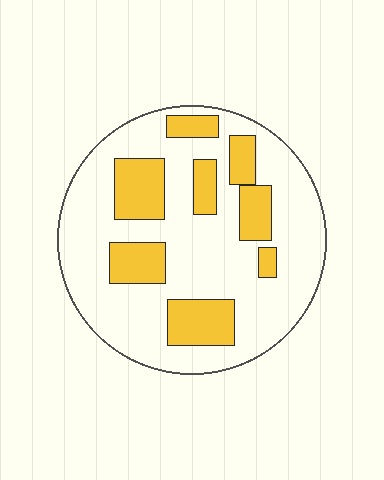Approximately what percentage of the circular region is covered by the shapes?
Approximately 25%.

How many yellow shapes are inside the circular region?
8.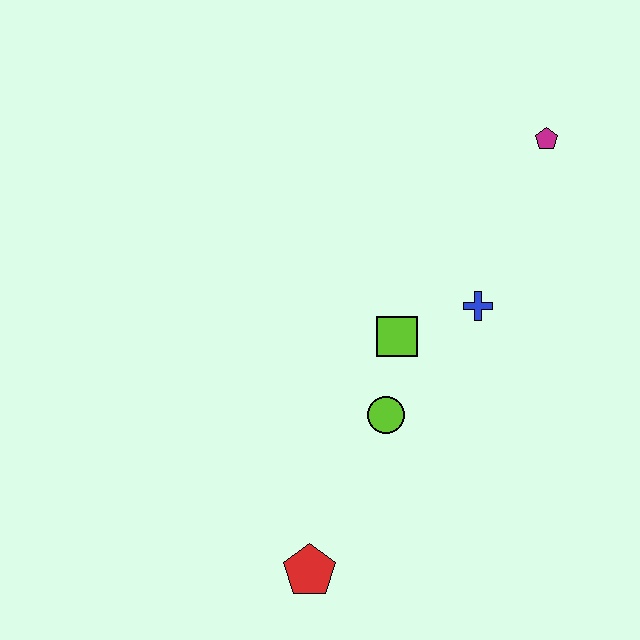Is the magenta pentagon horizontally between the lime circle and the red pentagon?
No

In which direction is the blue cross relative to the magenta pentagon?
The blue cross is below the magenta pentagon.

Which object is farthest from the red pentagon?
The magenta pentagon is farthest from the red pentagon.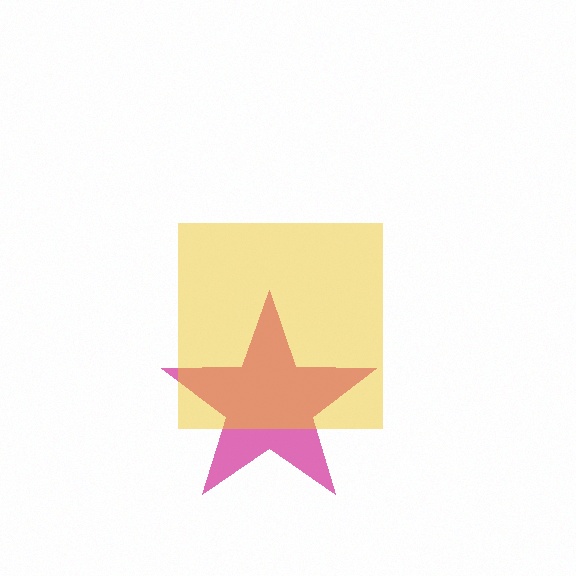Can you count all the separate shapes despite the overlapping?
Yes, there are 2 separate shapes.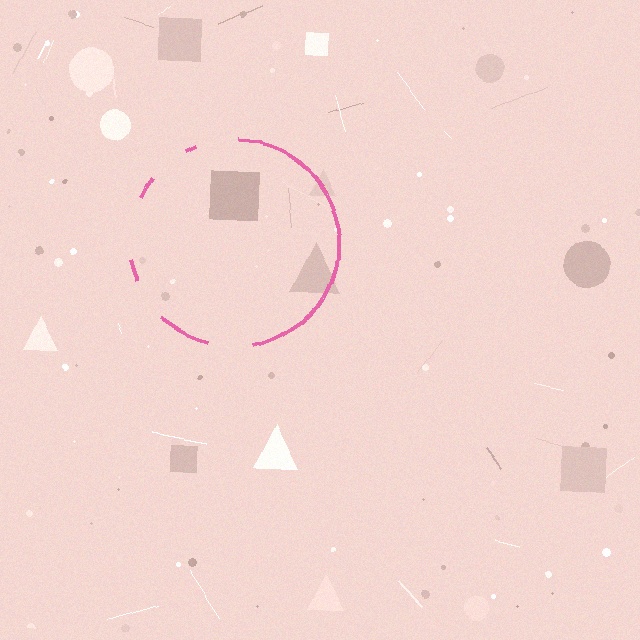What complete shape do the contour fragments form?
The contour fragments form a circle.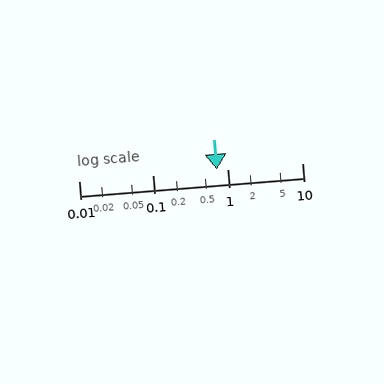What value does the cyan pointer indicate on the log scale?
The pointer indicates approximately 0.72.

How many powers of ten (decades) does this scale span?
The scale spans 3 decades, from 0.01 to 10.